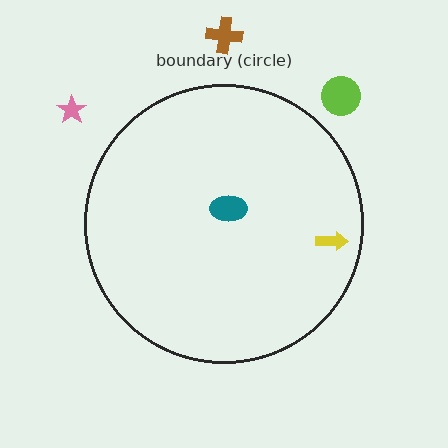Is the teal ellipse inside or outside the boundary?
Inside.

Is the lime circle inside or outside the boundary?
Outside.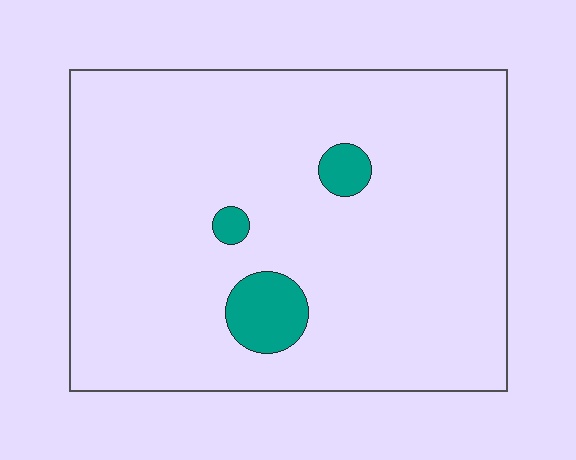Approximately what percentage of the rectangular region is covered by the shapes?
Approximately 5%.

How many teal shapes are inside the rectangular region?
3.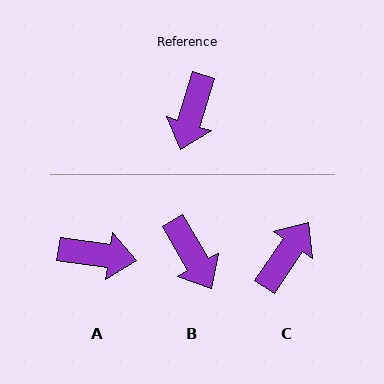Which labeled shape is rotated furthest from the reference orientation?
C, about 163 degrees away.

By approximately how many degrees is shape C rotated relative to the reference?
Approximately 163 degrees counter-clockwise.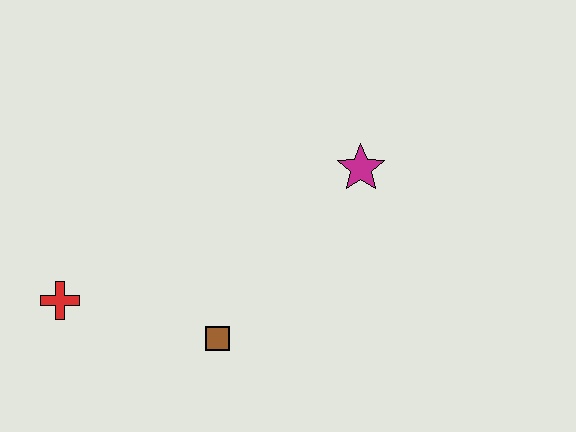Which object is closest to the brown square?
The red cross is closest to the brown square.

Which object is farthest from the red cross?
The magenta star is farthest from the red cross.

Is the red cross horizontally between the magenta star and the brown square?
No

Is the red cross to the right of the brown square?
No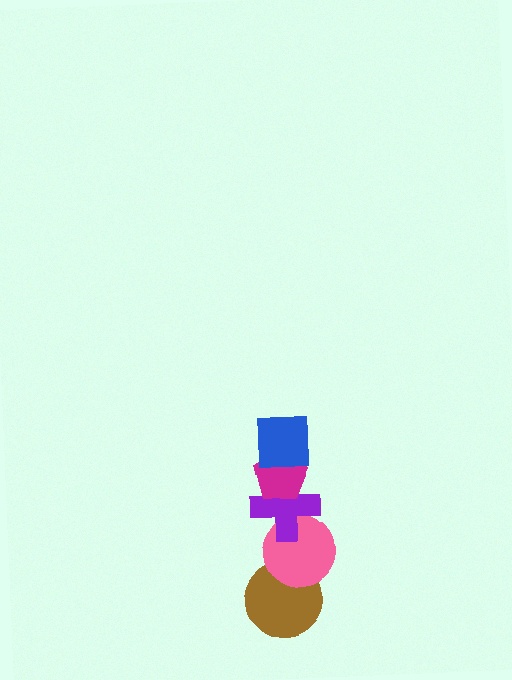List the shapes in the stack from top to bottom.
From top to bottom: the blue square, the magenta pentagon, the purple cross, the pink circle, the brown circle.